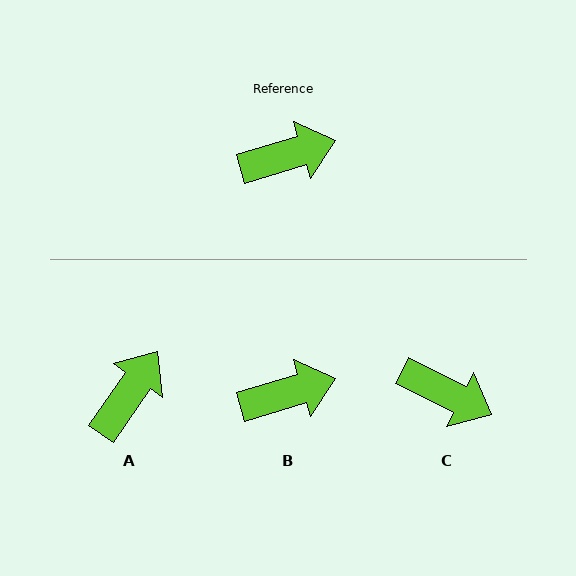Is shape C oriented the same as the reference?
No, it is off by about 44 degrees.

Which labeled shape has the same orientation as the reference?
B.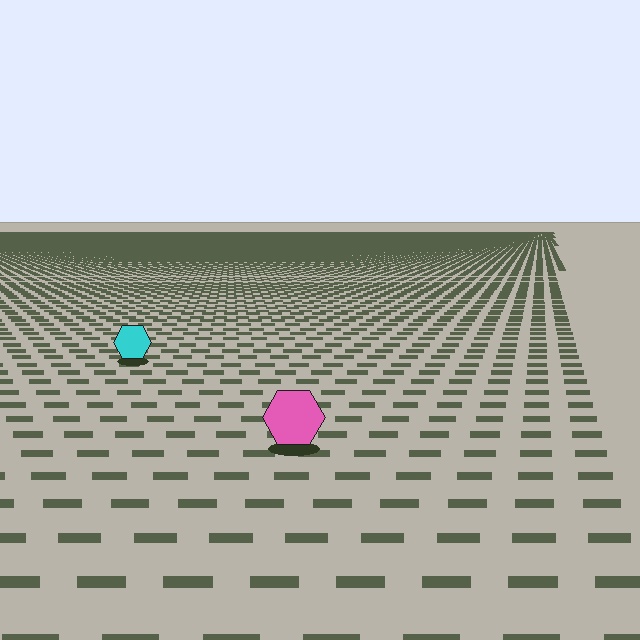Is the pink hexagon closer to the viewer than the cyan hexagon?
Yes. The pink hexagon is closer — you can tell from the texture gradient: the ground texture is coarser near it.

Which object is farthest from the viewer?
The cyan hexagon is farthest from the viewer. It appears smaller and the ground texture around it is denser.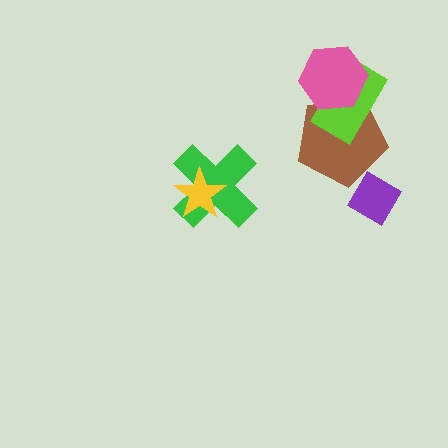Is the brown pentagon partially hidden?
Yes, it is partially covered by another shape.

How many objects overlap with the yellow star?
1 object overlaps with the yellow star.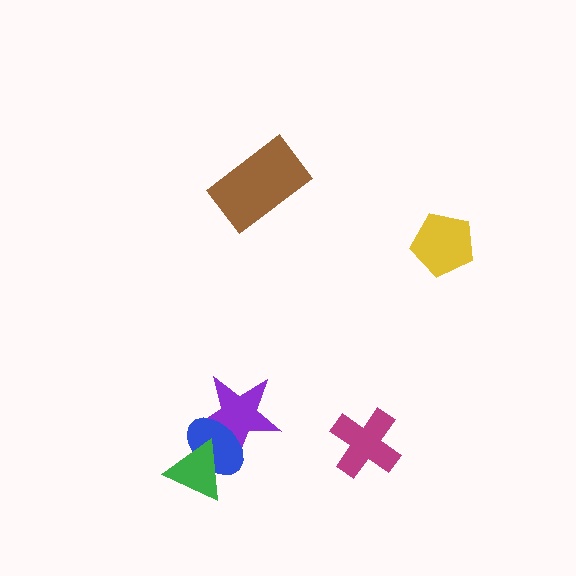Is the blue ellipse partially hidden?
Yes, it is partially covered by another shape.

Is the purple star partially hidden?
Yes, it is partially covered by another shape.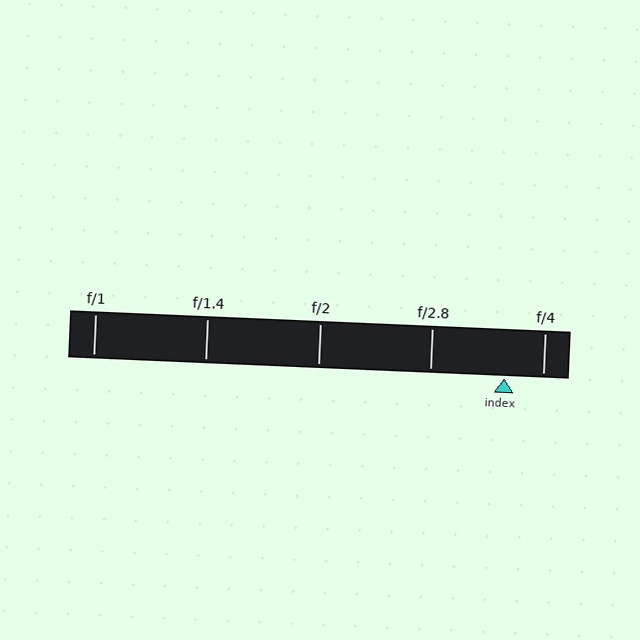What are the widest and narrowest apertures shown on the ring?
The widest aperture shown is f/1 and the narrowest is f/4.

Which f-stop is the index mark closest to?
The index mark is closest to f/4.